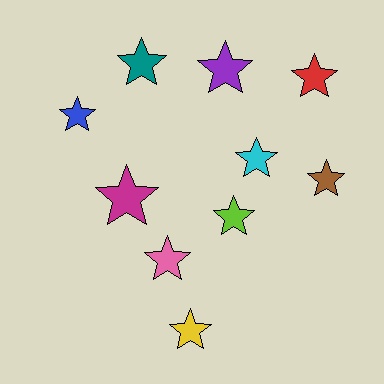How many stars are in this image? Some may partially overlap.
There are 10 stars.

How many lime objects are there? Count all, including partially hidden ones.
There is 1 lime object.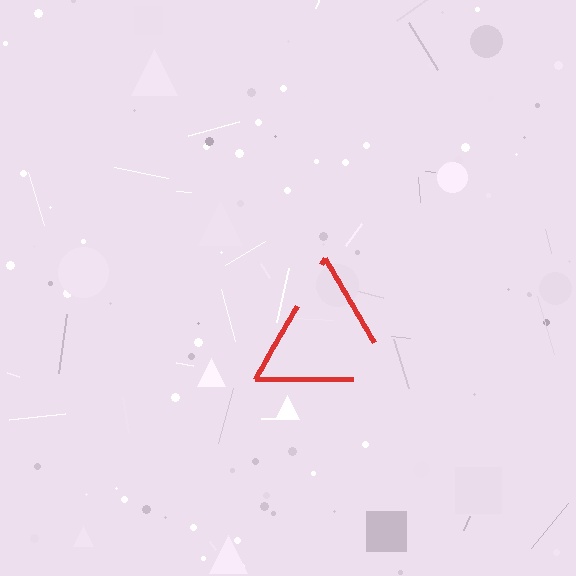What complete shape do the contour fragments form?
The contour fragments form a triangle.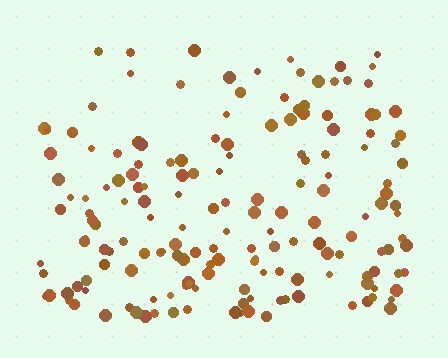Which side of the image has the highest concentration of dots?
The bottom.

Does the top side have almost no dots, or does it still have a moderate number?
Still a moderate number, just noticeably fewer than the bottom.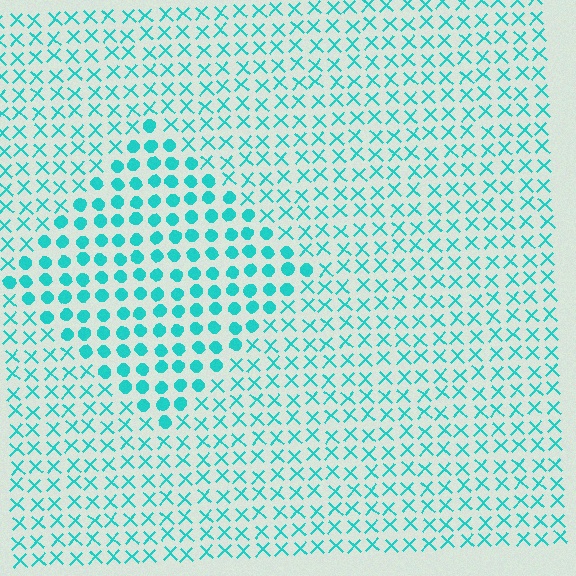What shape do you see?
I see a diamond.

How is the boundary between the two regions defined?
The boundary is defined by a change in element shape: circles inside vs. X marks outside. All elements share the same color and spacing.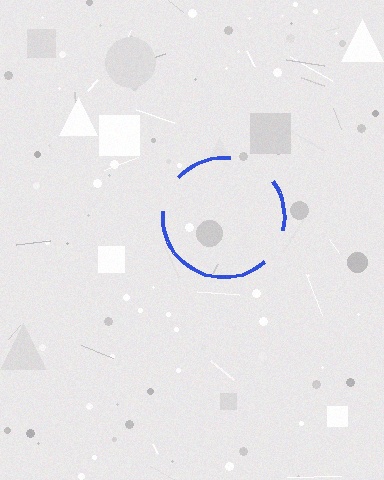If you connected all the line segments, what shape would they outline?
They would outline a circle.